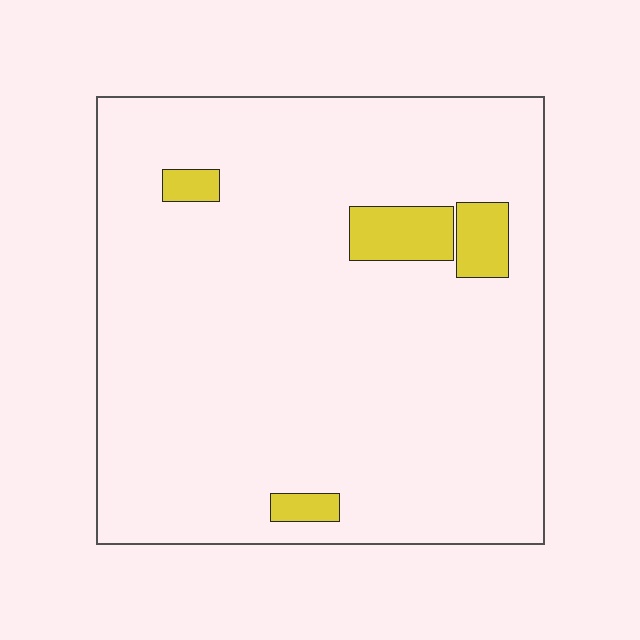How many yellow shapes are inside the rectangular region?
4.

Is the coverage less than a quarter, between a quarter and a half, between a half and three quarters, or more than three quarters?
Less than a quarter.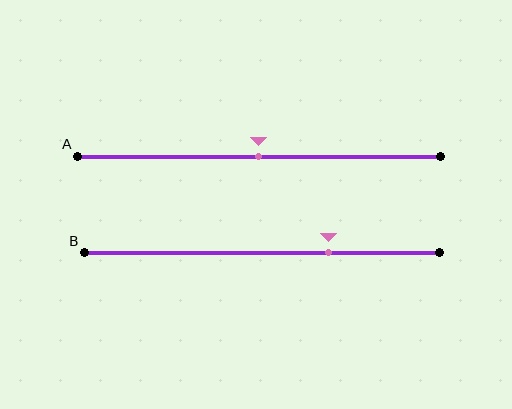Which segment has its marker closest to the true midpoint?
Segment A has its marker closest to the true midpoint.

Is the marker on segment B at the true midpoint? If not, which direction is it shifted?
No, the marker on segment B is shifted to the right by about 19% of the segment length.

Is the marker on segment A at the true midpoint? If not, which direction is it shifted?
Yes, the marker on segment A is at the true midpoint.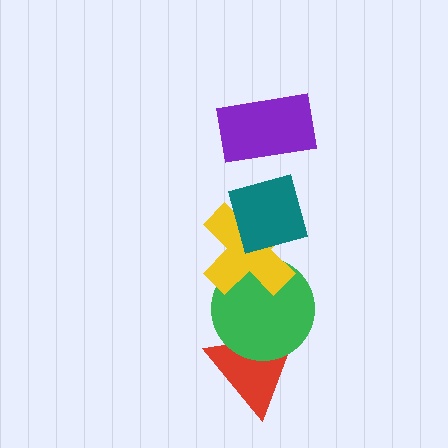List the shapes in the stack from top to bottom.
From top to bottom: the purple rectangle, the teal diamond, the yellow cross, the green circle, the red triangle.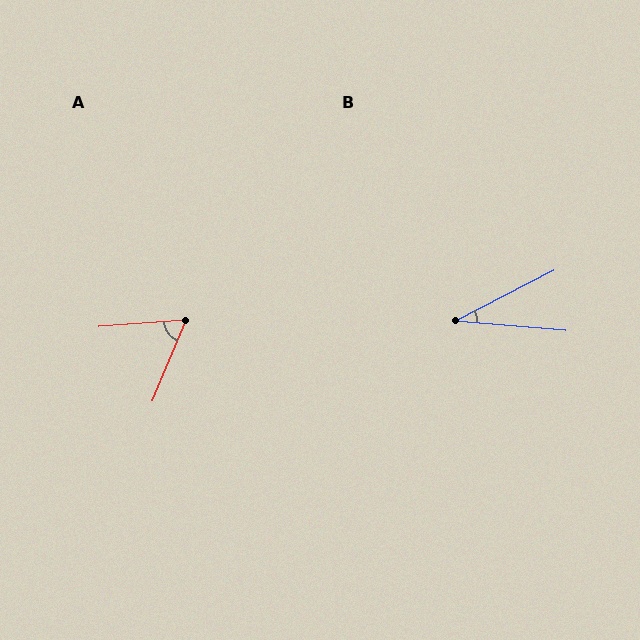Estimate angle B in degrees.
Approximately 32 degrees.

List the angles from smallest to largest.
B (32°), A (64°).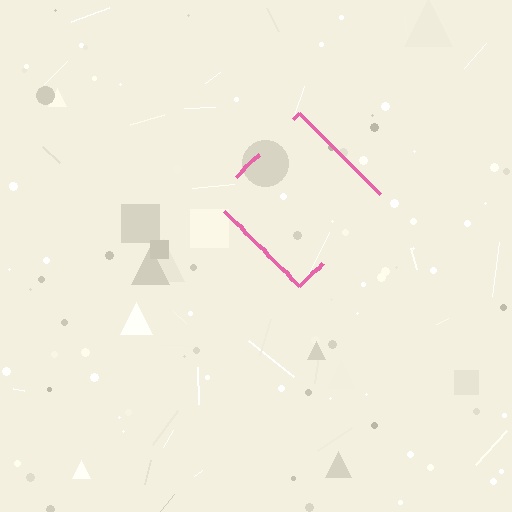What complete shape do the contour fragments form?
The contour fragments form a diamond.